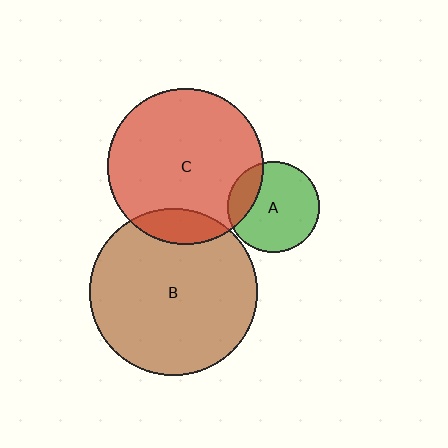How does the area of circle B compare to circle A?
Approximately 3.3 times.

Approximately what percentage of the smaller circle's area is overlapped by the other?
Approximately 20%.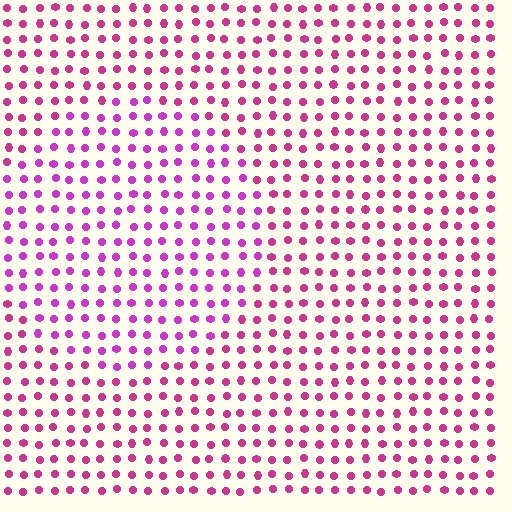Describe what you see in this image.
The image is filled with small magenta elements in a uniform arrangement. A circle-shaped region is visible where the elements are tinted to a slightly different hue, forming a subtle color boundary.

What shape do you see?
I see a circle.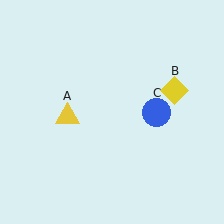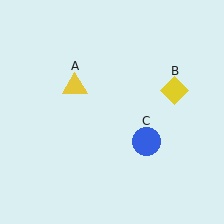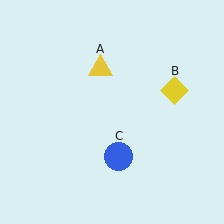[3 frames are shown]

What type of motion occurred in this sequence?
The yellow triangle (object A), blue circle (object C) rotated clockwise around the center of the scene.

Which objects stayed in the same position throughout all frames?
Yellow diamond (object B) remained stationary.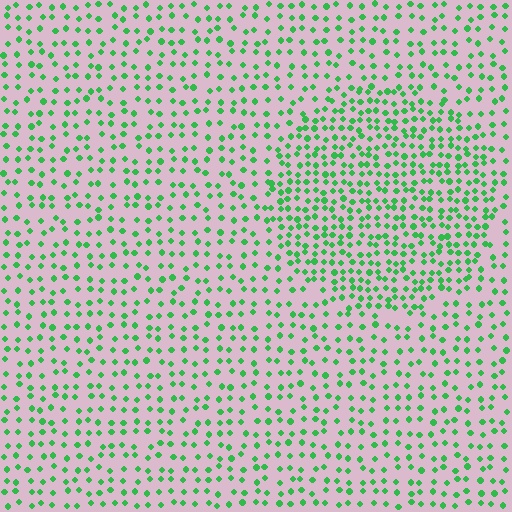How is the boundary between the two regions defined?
The boundary is defined by a change in element density (approximately 1.8x ratio). All elements are the same color, size, and shape.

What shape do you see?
I see a circle.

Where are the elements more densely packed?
The elements are more densely packed inside the circle boundary.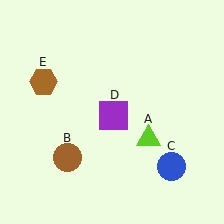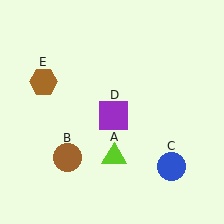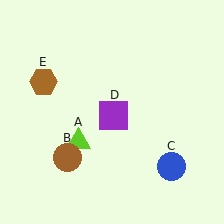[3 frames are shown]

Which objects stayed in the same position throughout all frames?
Brown circle (object B) and blue circle (object C) and purple square (object D) and brown hexagon (object E) remained stationary.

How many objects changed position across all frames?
1 object changed position: lime triangle (object A).